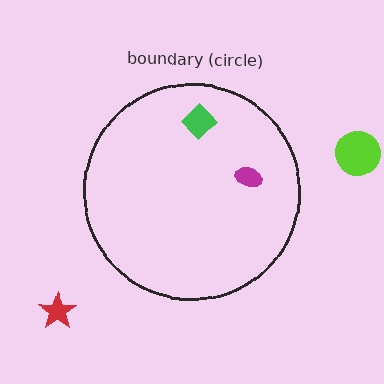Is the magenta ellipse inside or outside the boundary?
Inside.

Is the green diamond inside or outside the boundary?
Inside.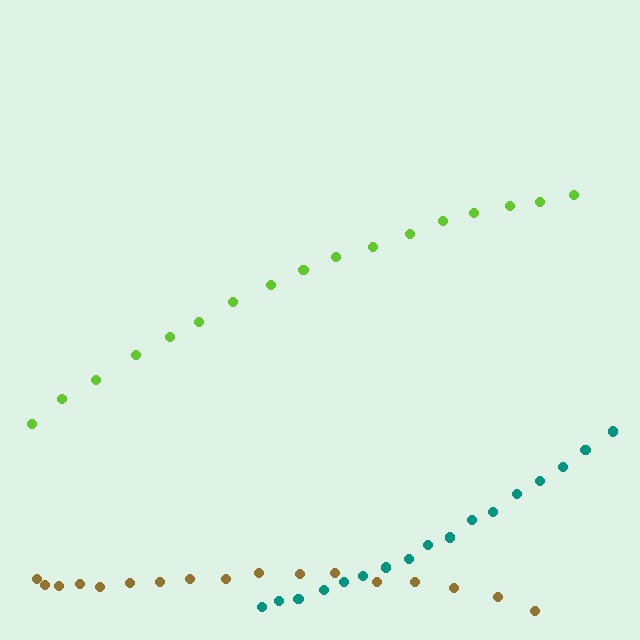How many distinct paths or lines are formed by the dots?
There are 3 distinct paths.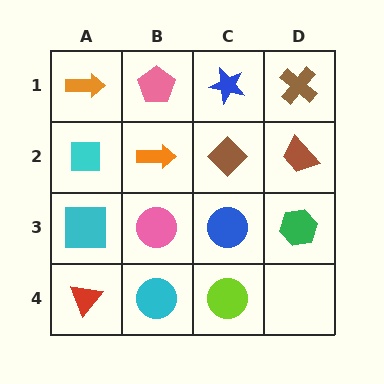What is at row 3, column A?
A cyan square.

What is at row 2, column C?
A brown diamond.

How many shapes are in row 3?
4 shapes.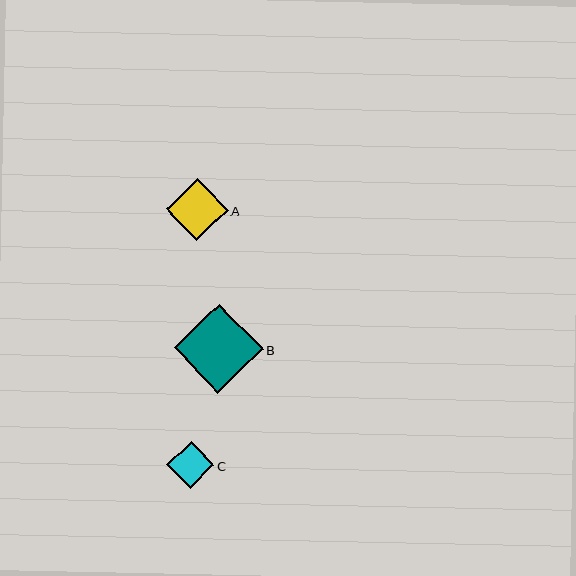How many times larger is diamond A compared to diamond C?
Diamond A is approximately 1.3 times the size of diamond C.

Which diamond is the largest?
Diamond B is the largest with a size of approximately 89 pixels.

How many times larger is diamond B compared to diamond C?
Diamond B is approximately 1.9 times the size of diamond C.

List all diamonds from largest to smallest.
From largest to smallest: B, A, C.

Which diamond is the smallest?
Diamond C is the smallest with a size of approximately 47 pixels.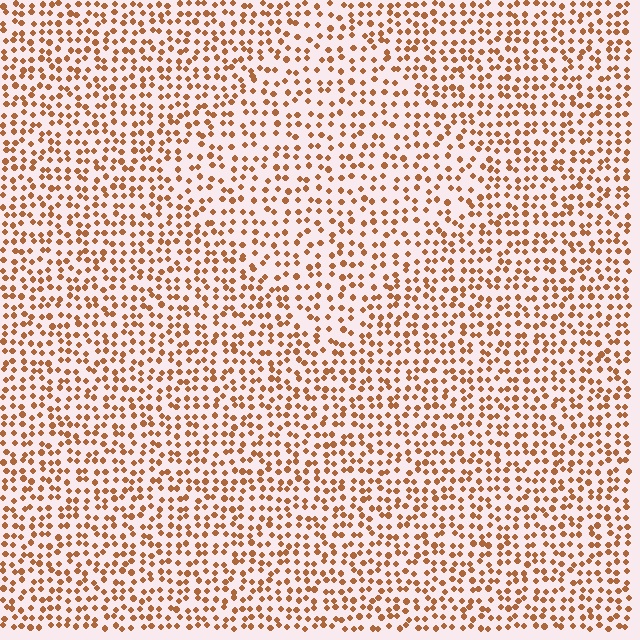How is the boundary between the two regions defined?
The boundary is defined by a change in element density (approximately 1.4x ratio). All elements are the same color, size, and shape.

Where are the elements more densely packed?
The elements are more densely packed outside the diamond boundary.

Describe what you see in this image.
The image contains small brown elements arranged at two different densities. A diamond-shaped region is visible where the elements are less densely packed than the surrounding area.